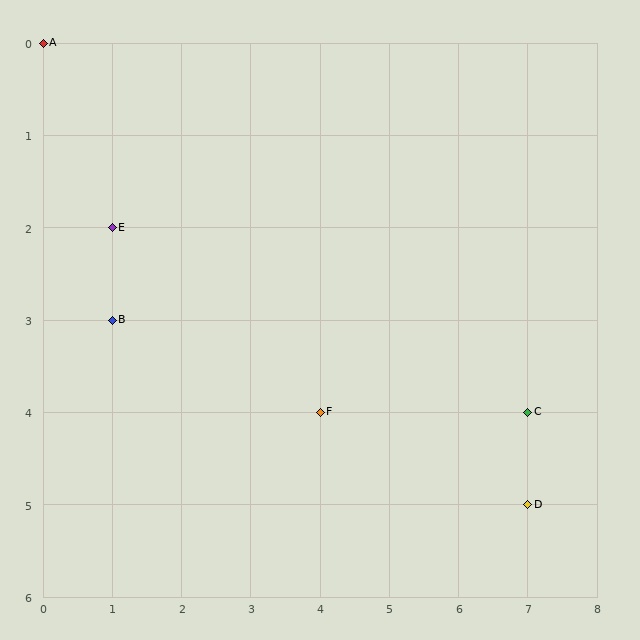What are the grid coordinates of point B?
Point B is at grid coordinates (1, 3).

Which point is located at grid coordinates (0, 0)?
Point A is at (0, 0).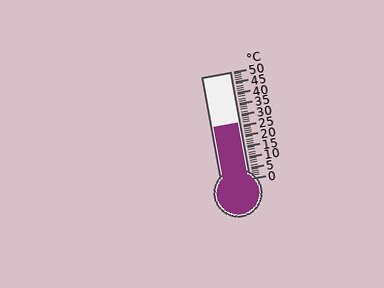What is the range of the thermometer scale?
The thermometer scale ranges from 0°C to 50°C.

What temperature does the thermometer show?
The thermometer shows approximately 26°C.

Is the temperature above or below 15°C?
The temperature is above 15°C.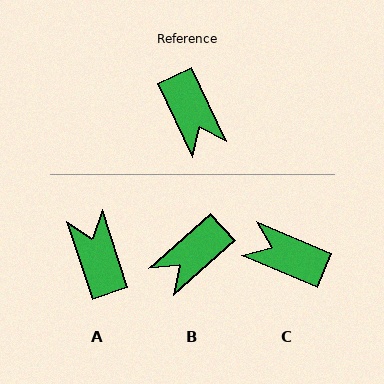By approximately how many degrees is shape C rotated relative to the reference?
Approximately 139 degrees clockwise.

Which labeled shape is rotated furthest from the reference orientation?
A, about 173 degrees away.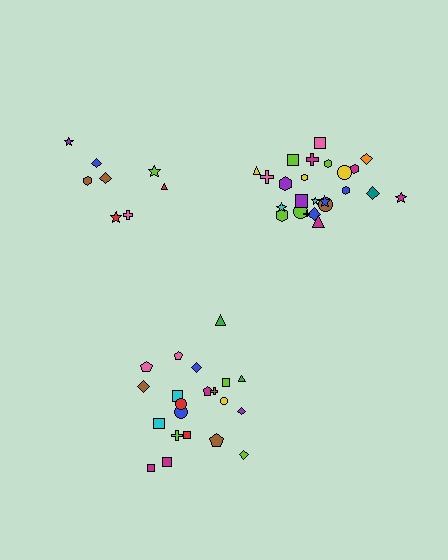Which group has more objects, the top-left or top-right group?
The top-right group.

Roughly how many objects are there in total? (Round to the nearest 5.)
Roughly 55 objects in total.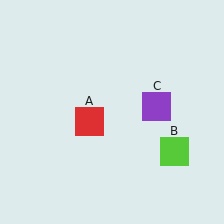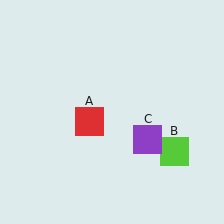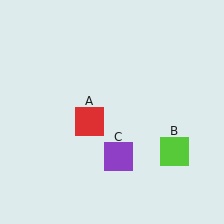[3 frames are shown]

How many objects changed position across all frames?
1 object changed position: purple square (object C).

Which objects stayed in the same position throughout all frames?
Red square (object A) and lime square (object B) remained stationary.